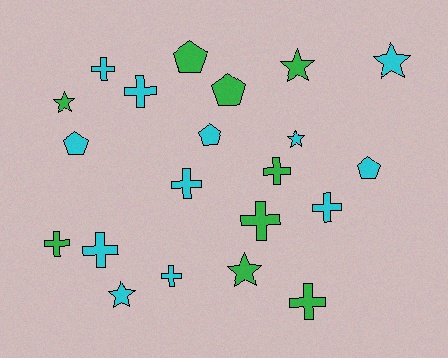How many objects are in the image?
There are 21 objects.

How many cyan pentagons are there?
There are 3 cyan pentagons.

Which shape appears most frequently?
Cross, with 10 objects.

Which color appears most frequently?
Cyan, with 12 objects.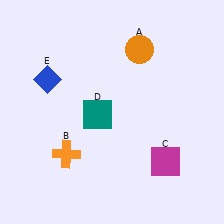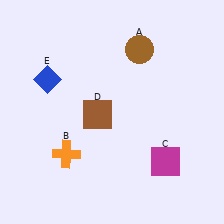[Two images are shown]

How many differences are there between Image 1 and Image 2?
There are 2 differences between the two images.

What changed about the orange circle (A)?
In Image 1, A is orange. In Image 2, it changed to brown.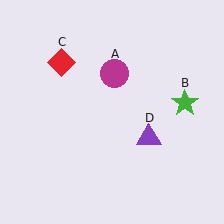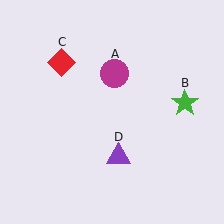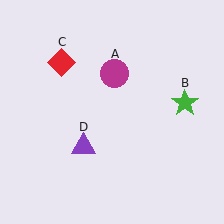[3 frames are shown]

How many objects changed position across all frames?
1 object changed position: purple triangle (object D).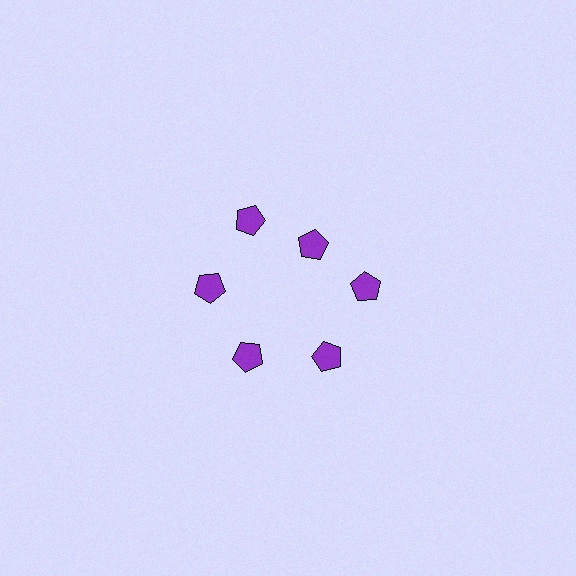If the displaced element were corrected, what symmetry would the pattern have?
It would have 6-fold rotational symmetry — the pattern would map onto itself every 60 degrees.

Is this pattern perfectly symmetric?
No. The 6 purple pentagons are arranged in a ring, but one element near the 1 o'clock position is pulled inward toward the center, breaking the 6-fold rotational symmetry.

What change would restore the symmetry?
The symmetry would be restored by moving it outward, back onto the ring so that all 6 pentagons sit at equal angles and equal distance from the center.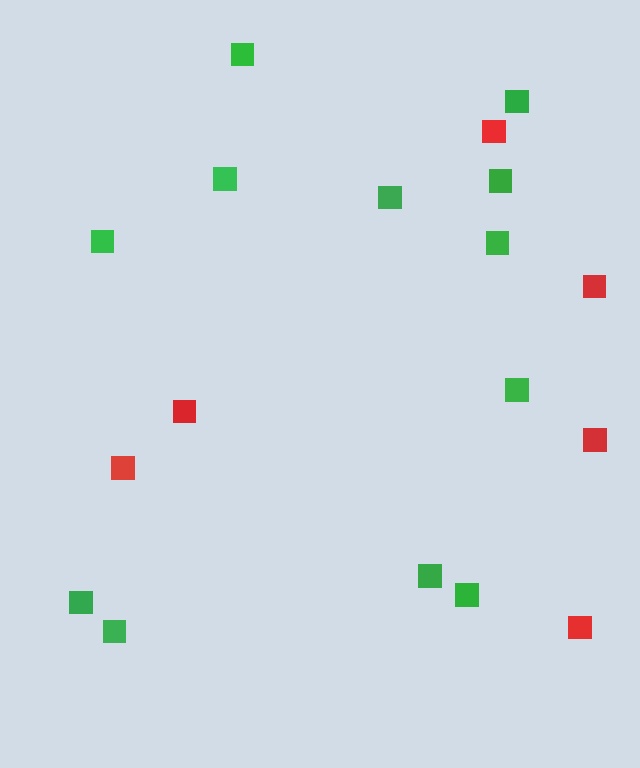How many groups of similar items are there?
There are 2 groups: one group of red squares (6) and one group of green squares (12).